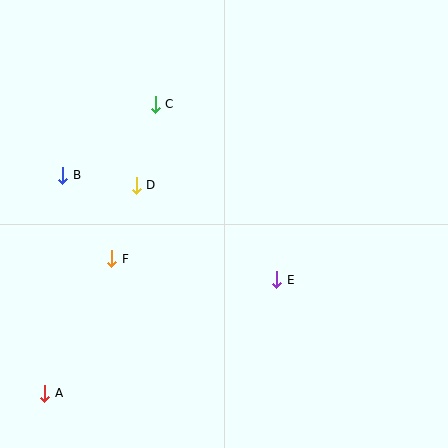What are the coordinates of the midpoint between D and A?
The midpoint between D and A is at (90, 289).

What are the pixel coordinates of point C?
Point C is at (155, 104).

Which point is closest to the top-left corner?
Point B is closest to the top-left corner.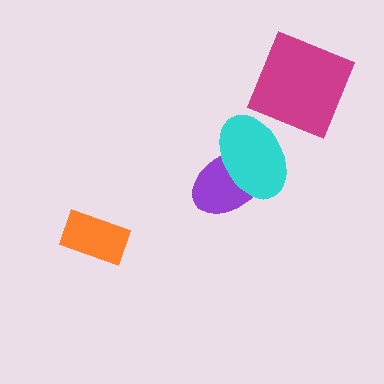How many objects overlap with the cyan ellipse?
1 object overlaps with the cyan ellipse.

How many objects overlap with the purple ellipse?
1 object overlaps with the purple ellipse.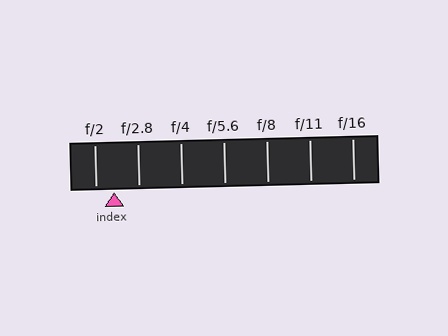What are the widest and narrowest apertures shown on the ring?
The widest aperture shown is f/2 and the narrowest is f/16.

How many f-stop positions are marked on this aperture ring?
There are 7 f-stop positions marked.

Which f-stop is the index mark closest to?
The index mark is closest to f/2.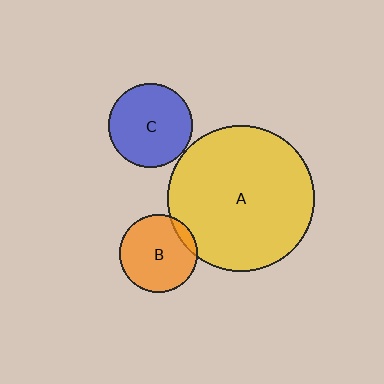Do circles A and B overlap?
Yes.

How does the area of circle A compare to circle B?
Approximately 3.6 times.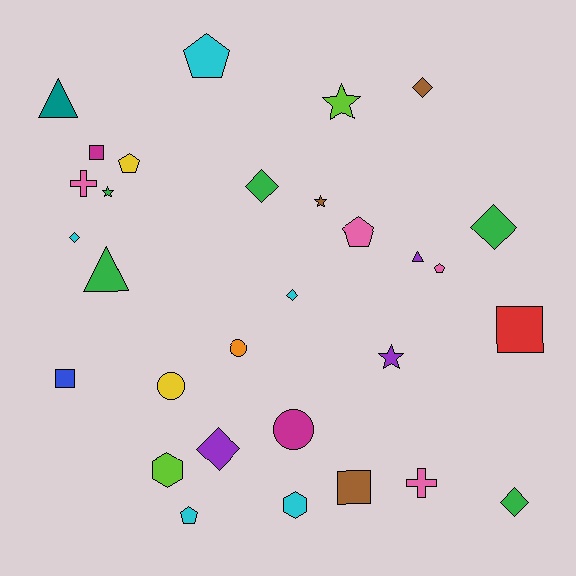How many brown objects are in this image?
There are 3 brown objects.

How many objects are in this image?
There are 30 objects.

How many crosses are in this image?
There are 2 crosses.